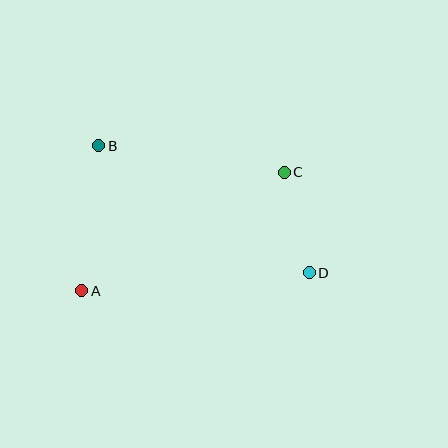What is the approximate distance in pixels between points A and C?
The distance between A and C is approximately 235 pixels.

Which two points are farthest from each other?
Points B and D are farthest from each other.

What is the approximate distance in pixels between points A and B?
The distance between A and B is approximately 146 pixels.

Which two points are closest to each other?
Points C and D are closest to each other.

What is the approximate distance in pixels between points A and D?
The distance between A and D is approximately 228 pixels.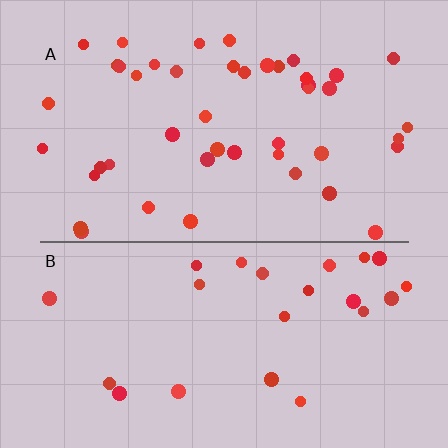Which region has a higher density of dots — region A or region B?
A (the top).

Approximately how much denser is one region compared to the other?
Approximately 1.9× — region A over region B.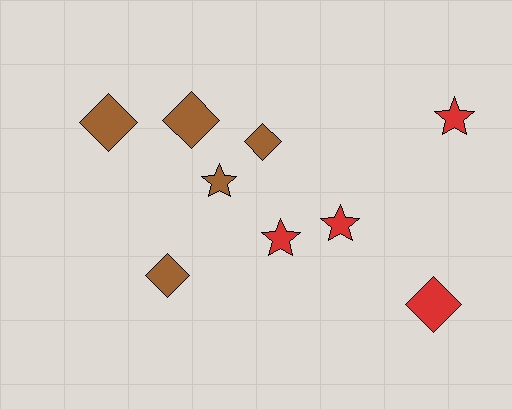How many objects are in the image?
There are 9 objects.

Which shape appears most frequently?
Diamond, with 5 objects.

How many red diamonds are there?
There is 1 red diamond.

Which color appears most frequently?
Brown, with 5 objects.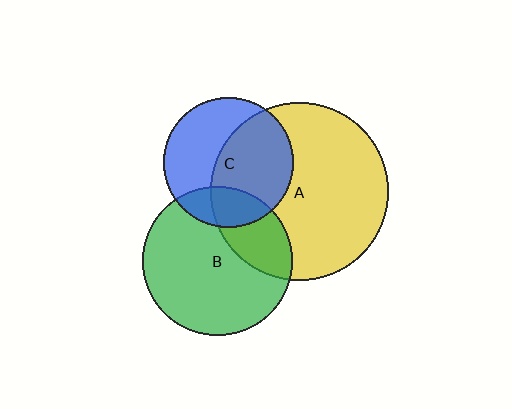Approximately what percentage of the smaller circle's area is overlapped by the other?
Approximately 20%.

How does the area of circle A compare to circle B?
Approximately 1.4 times.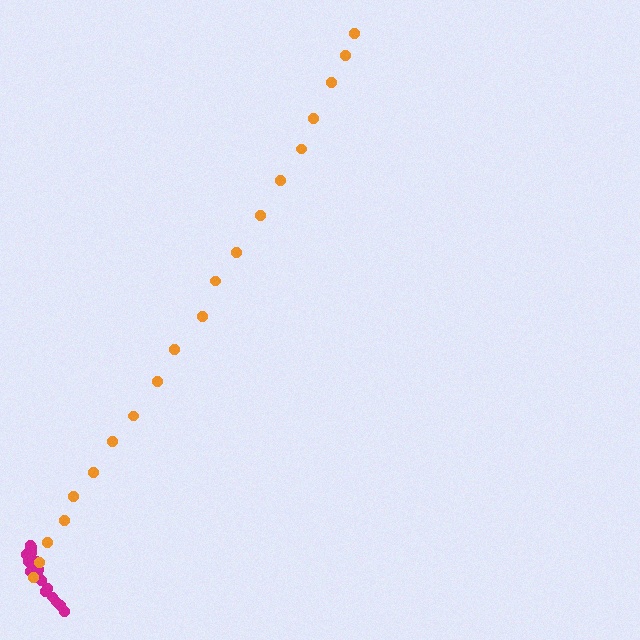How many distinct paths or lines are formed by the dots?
There are 2 distinct paths.